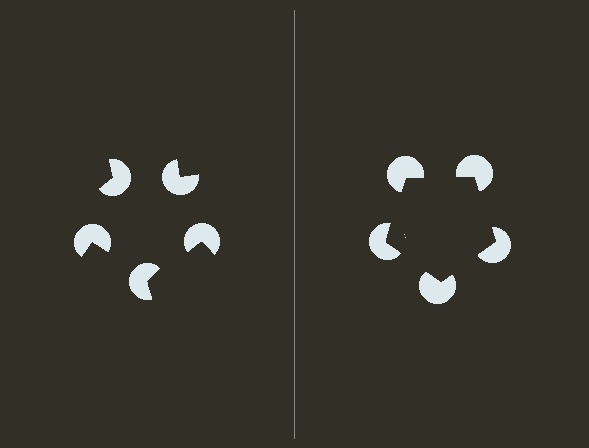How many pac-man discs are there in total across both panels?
10 — 5 on each side.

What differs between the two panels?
The pac-man discs are positioned identically on both sides; only the wedge orientations differ. On the right they align to a pentagon; on the left they are misaligned.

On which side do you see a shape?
An illusory pentagon appears on the right side. On the left side the wedge cuts are rotated, so no coherent shape forms.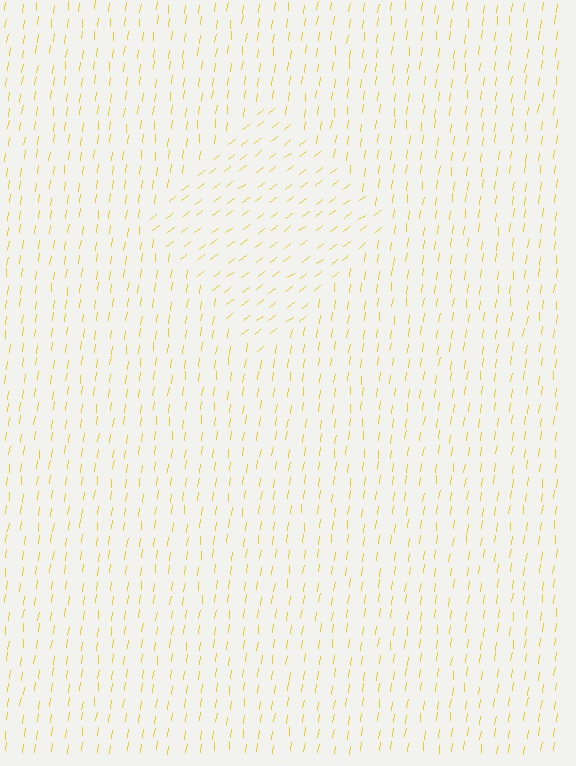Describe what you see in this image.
The image is filled with small yellow line segments. A diamond region in the image has lines oriented differently from the surrounding lines, creating a visible texture boundary.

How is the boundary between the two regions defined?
The boundary is defined purely by a change in line orientation (approximately 45 degrees difference). All lines are the same color and thickness.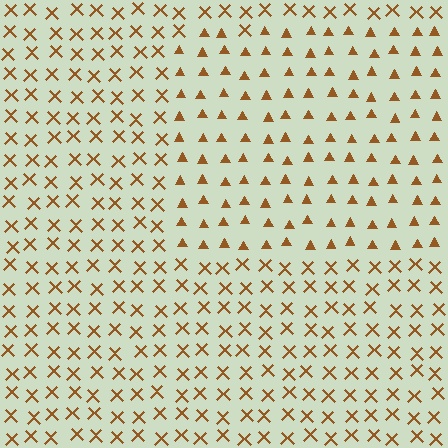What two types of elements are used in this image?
The image uses triangles inside the rectangle region and X marks outside it.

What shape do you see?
I see a rectangle.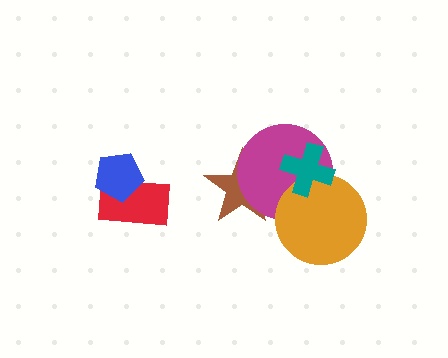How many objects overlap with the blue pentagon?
1 object overlaps with the blue pentagon.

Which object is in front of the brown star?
The magenta circle is in front of the brown star.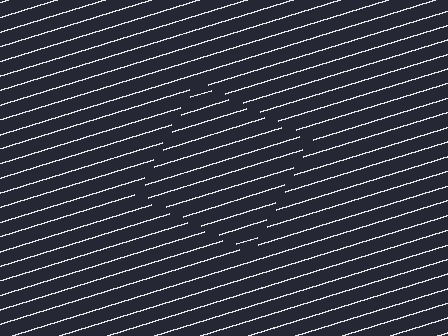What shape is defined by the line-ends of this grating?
An illusory square. The interior of the shape contains the same grating, shifted by half a period — the contour is defined by the phase discontinuity where line-ends from the inner and outer gratings abut.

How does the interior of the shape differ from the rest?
The interior of the shape contains the same grating, shifted by half a period — the contour is defined by the phase discontinuity where line-ends from the inner and outer gratings abut.